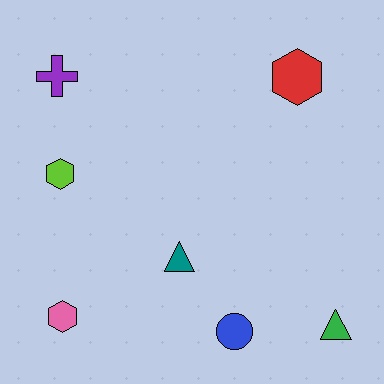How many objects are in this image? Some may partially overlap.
There are 7 objects.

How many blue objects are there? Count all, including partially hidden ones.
There is 1 blue object.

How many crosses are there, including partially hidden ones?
There is 1 cross.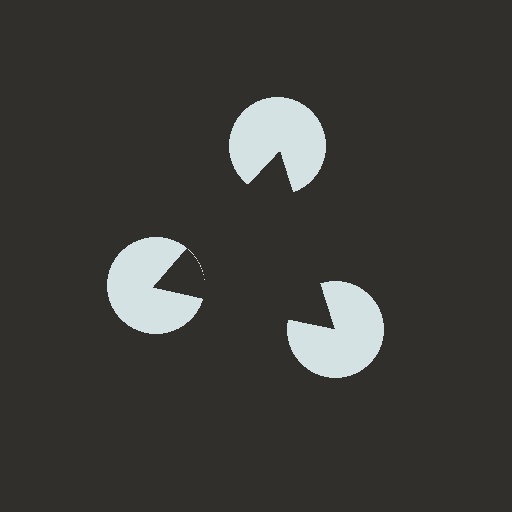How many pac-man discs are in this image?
There are 3 — one at each vertex of the illusory triangle.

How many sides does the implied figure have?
3 sides.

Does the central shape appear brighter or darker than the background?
It typically appears slightly darker than the background, even though no actual brightness change is drawn.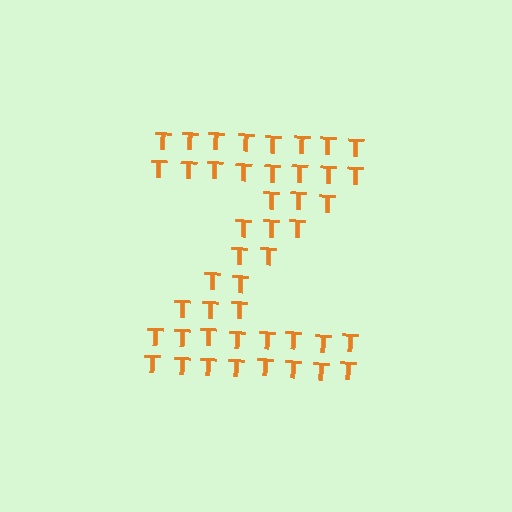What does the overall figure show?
The overall figure shows the letter Z.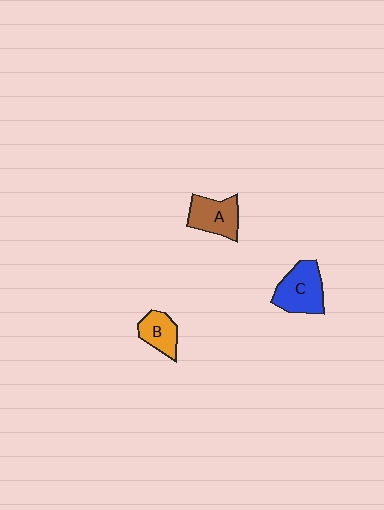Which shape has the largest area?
Shape C (blue).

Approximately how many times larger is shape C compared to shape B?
Approximately 1.6 times.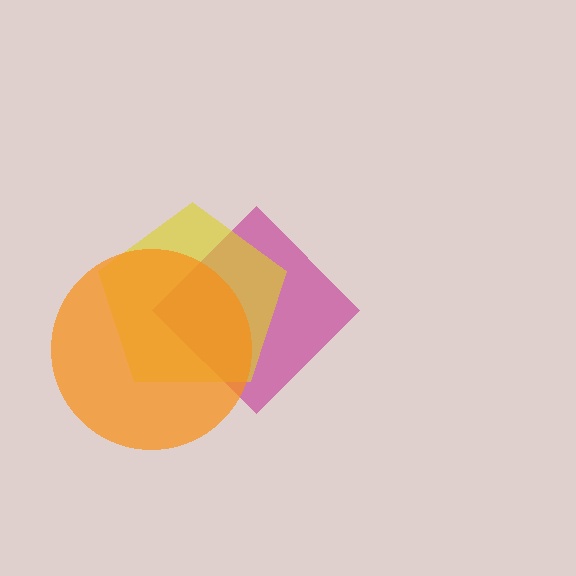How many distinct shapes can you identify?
There are 3 distinct shapes: a magenta diamond, a yellow pentagon, an orange circle.